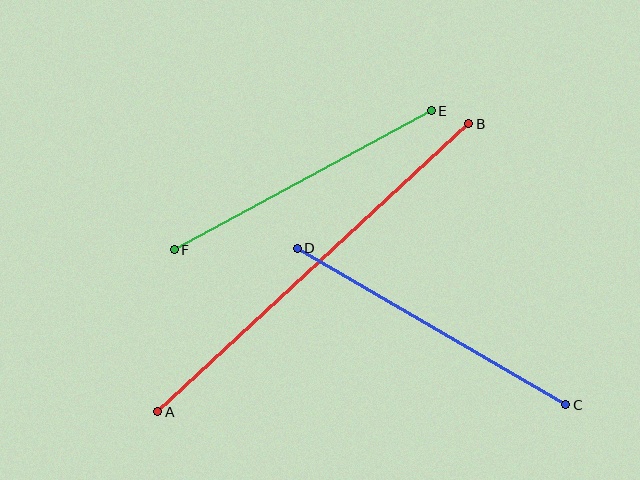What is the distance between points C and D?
The distance is approximately 311 pixels.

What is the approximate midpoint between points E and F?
The midpoint is at approximately (303, 180) pixels.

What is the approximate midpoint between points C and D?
The midpoint is at approximately (432, 327) pixels.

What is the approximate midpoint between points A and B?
The midpoint is at approximately (313, 268) pixels.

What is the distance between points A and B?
The distance is approximately 424 pixels.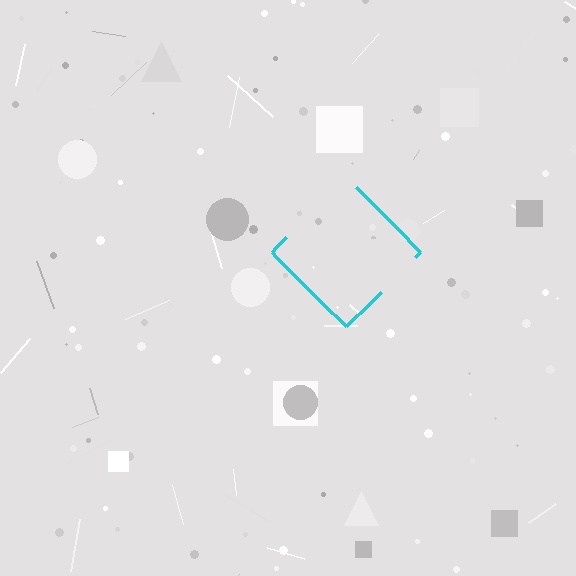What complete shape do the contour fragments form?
The contour fragments form a diamond.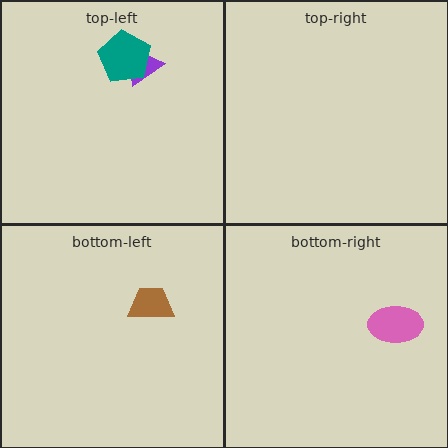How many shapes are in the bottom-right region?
1.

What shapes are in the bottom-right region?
The pink ellipse.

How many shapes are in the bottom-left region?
1.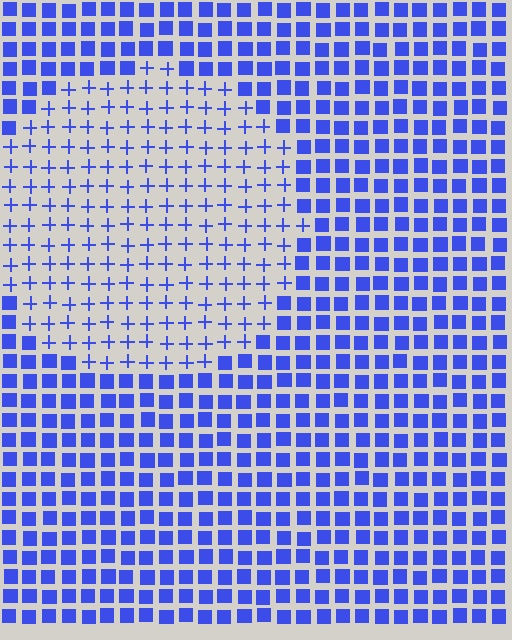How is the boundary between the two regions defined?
The boundary is defined by a change in element shape: plus signs inside vs. squares outside. All elements share the same color and spacing.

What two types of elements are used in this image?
The image uses plus signs inside the circle region and squares outside it.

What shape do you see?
I see a circle.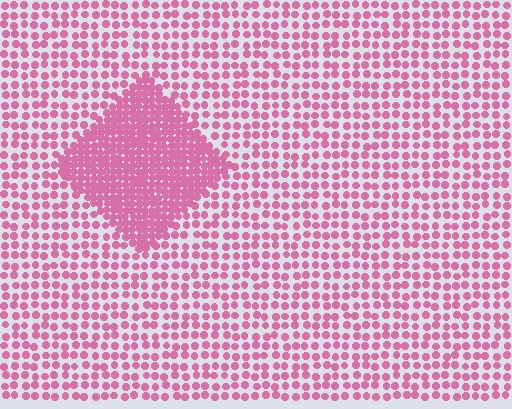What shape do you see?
I see a diamond.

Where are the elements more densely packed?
The elements are more densely packed inside the diamond boundary.